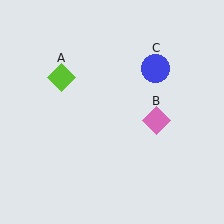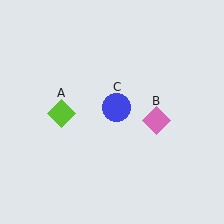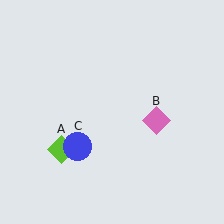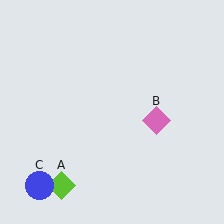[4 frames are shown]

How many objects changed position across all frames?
2 objects changed position: lime diamond (object A), blue circle (object C).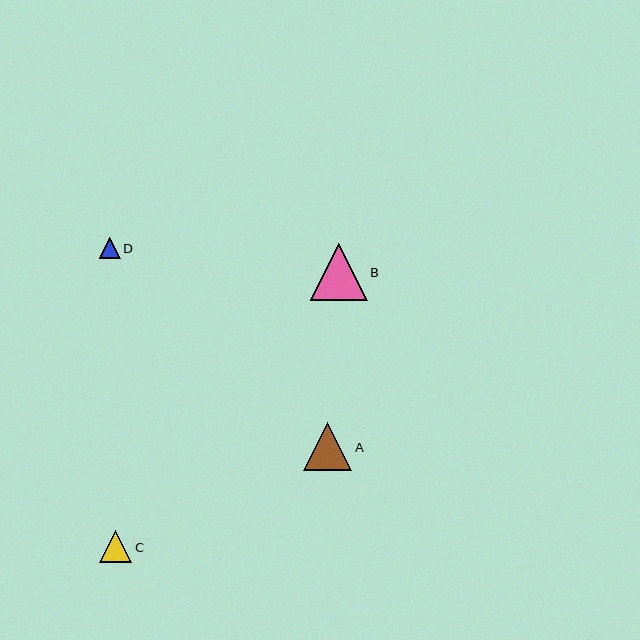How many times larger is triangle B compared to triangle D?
Triangle B is approximately 2.7 times the size of triangle D.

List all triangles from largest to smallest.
From largest to smallest: B, A, C, D.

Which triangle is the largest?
Triangle B is the largest with a size of approximately 56 pixels.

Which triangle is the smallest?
Triangle D is the smallest with a size of approximately 21 pixels.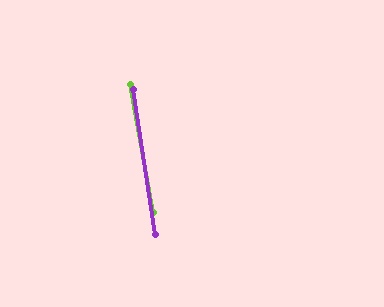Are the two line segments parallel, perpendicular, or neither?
Parallel — their directions differ by only 1.5°.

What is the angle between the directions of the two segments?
Approximately 1 degree.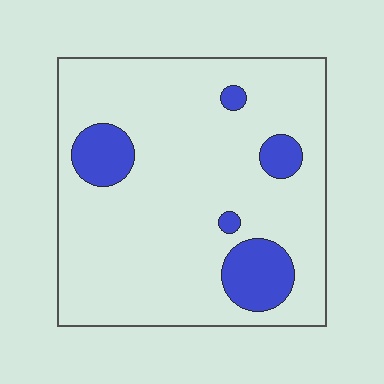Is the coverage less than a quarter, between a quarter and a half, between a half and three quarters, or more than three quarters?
Less than a quarter.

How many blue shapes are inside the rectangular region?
5.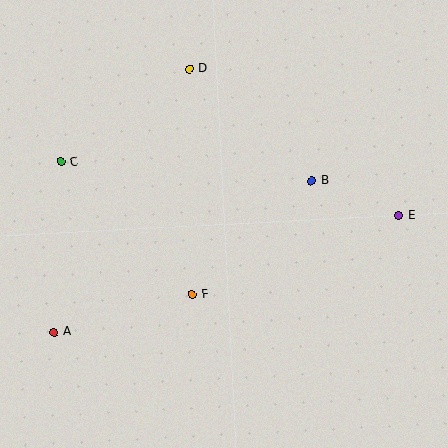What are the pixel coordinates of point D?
Point D is at (189, 69).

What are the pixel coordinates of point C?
Point C is at (61, 162).